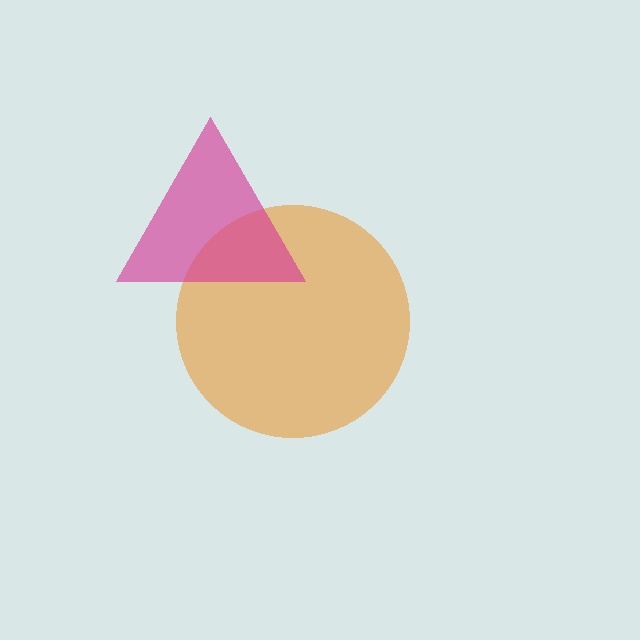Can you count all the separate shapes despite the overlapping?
Yes, there are 2 separate shapes.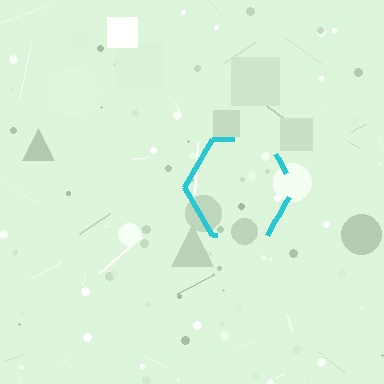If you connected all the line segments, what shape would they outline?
They would outline a hexagon.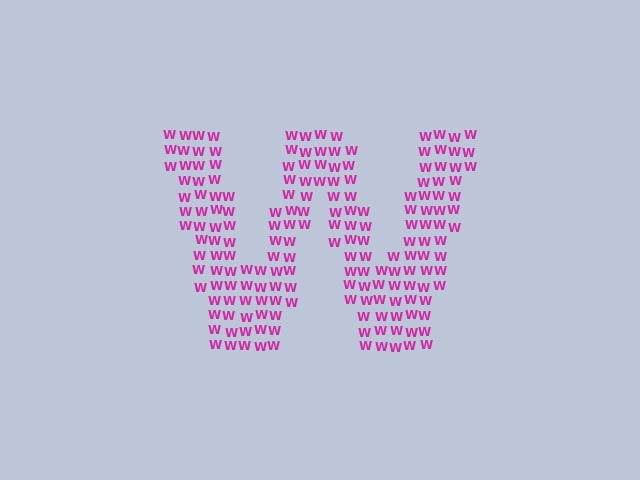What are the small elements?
The small elements are letter W's.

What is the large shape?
The large shape is the letter W.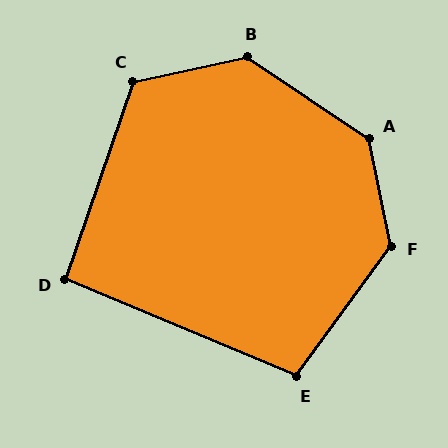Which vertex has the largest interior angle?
A, at approximately 135 degrees.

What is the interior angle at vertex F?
Approximately 132 degrees (obtuse).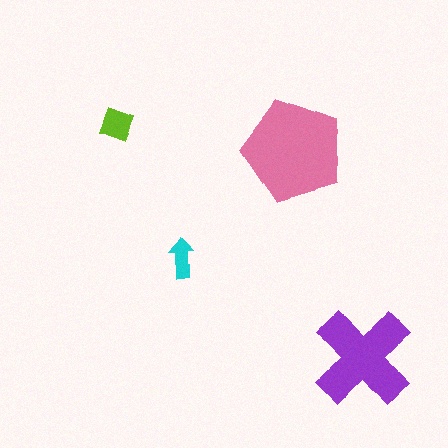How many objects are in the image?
There are 4 objects in the image.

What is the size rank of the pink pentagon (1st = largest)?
1st.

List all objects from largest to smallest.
The pink pentagon, the purple cross, the lime square, the cyan arrow.